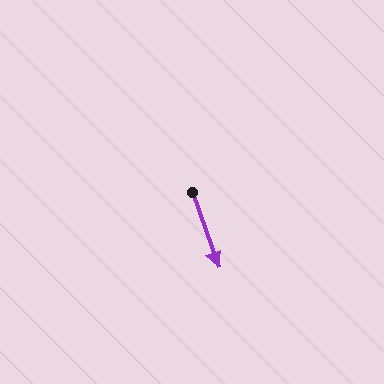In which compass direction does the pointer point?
South.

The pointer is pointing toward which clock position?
Roughly 5 o'clock.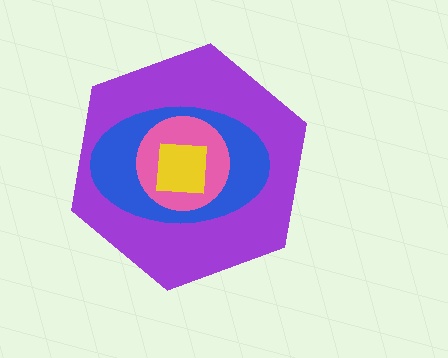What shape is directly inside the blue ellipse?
The pink circle.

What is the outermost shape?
The purple hexagon.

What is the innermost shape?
The yellow square.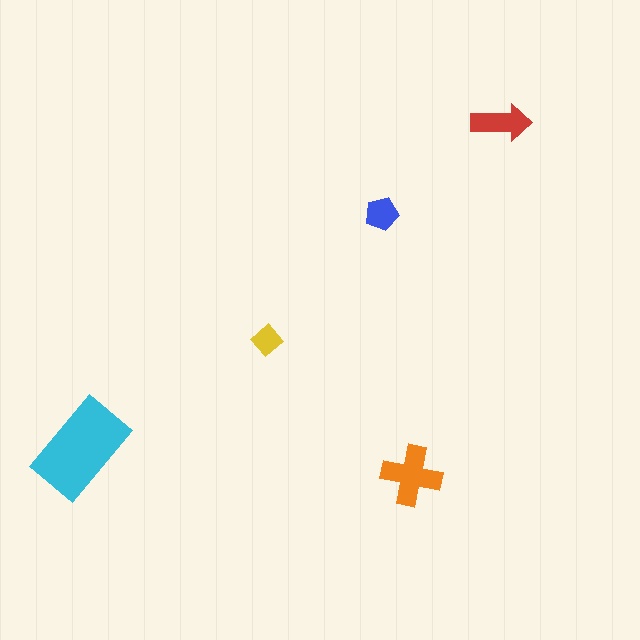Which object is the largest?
The cyan rectangle.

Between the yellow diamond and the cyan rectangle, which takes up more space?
The cyan rectangle.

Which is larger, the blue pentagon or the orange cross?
The orange cross.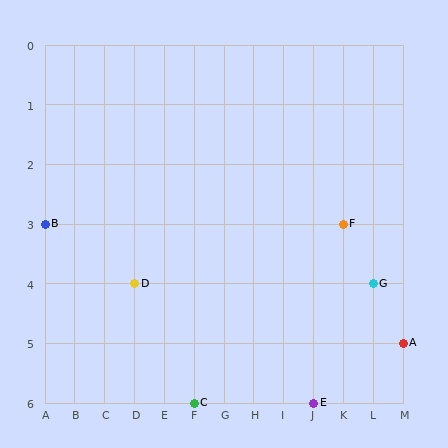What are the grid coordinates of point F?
Point F is at grid coordinates (K, 3).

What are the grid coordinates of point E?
Point E is at grid coordinates (J, 6).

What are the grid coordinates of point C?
Point C is at grid coordinates (F, 6).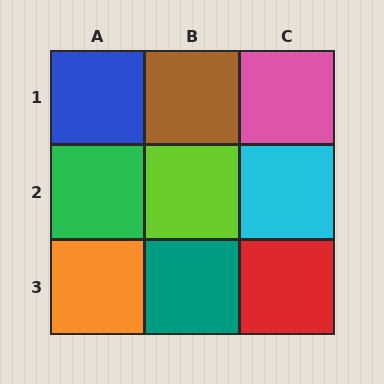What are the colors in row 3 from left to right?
Orange, teal, red.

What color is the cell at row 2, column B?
Lime.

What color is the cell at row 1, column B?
Brown.